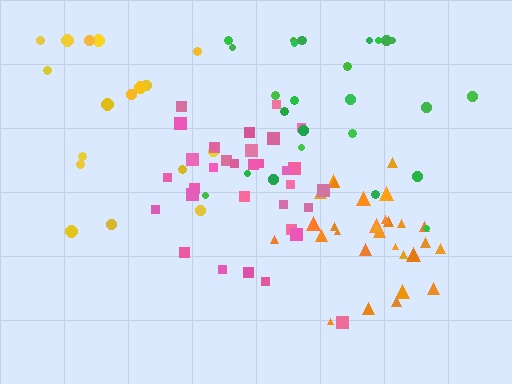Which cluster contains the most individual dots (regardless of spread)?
Pink (32).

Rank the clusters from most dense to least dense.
orange, pink, green, yellow.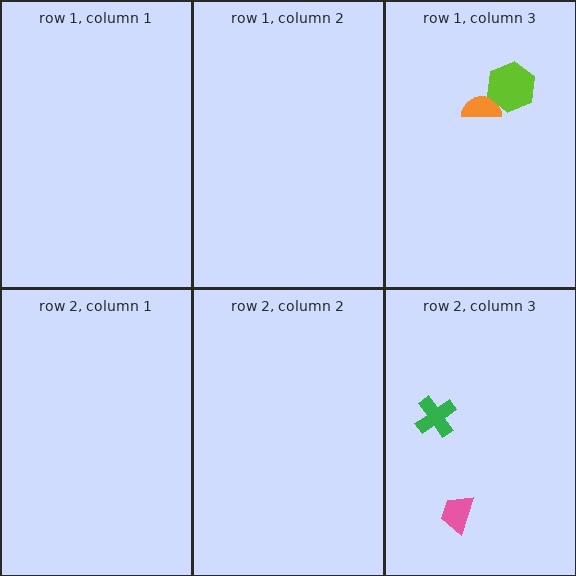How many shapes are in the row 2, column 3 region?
2.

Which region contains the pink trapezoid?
The row 2, column 3 region.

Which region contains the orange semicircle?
The row 1, column 3 region.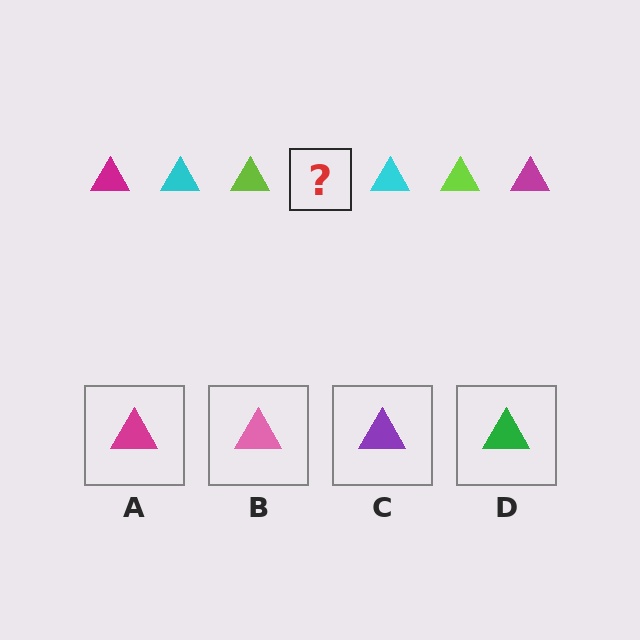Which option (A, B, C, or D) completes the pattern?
A.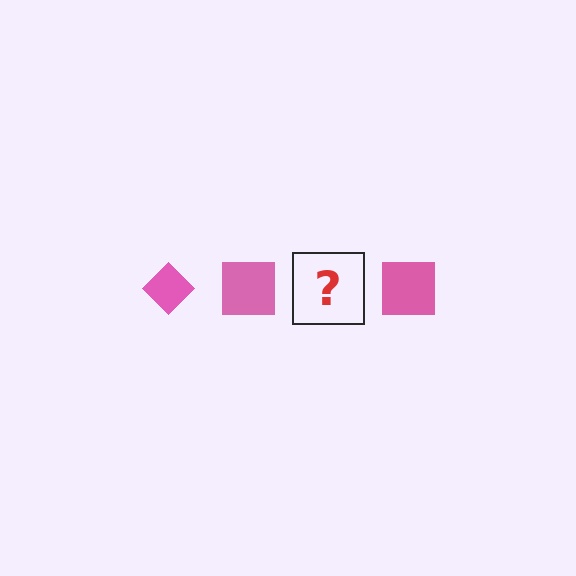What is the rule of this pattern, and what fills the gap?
The rule is that the pattern cycles through diamond, square shapes in pink. The gap should be filled with a pink diamond.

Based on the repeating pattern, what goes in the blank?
The blank should be a pink diamond.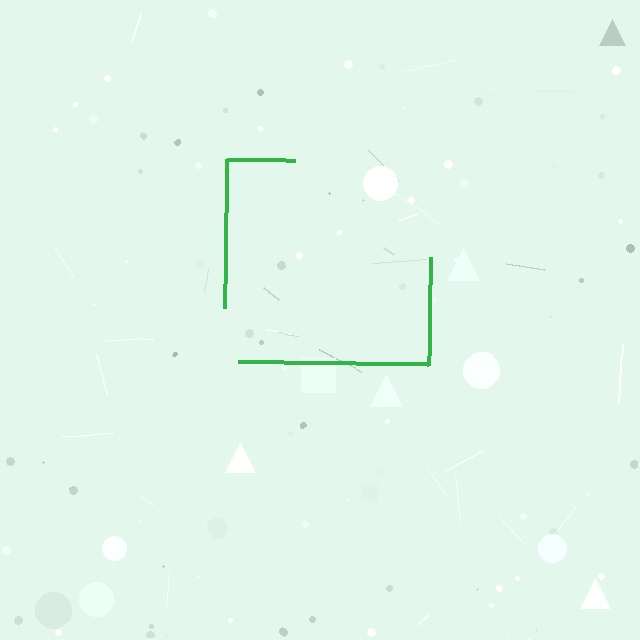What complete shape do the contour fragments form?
The contour fragments form a square.